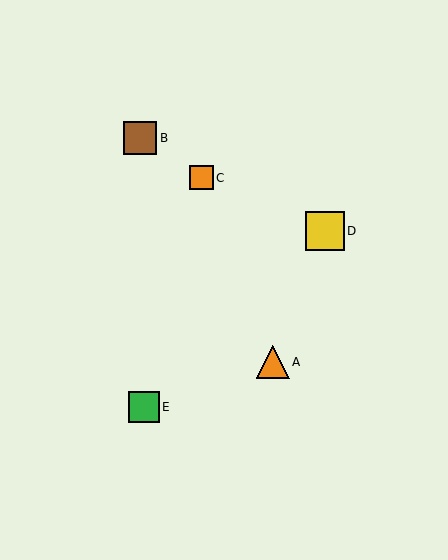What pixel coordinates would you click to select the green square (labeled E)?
Click at (144, 407) to select the green square E.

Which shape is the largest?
The yellow square (labeled D) is the largest.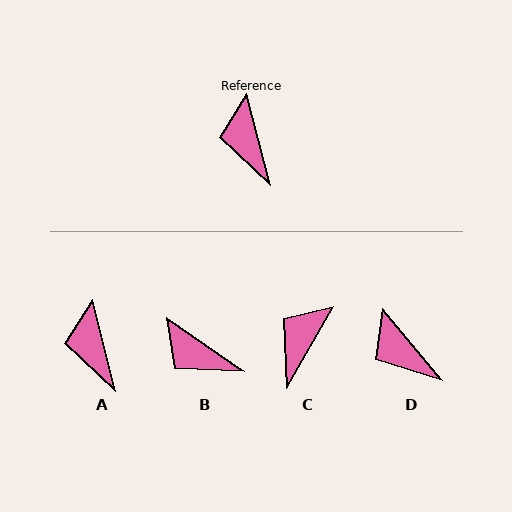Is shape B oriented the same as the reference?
No, it is off by about 41 degrees.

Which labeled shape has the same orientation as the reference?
A.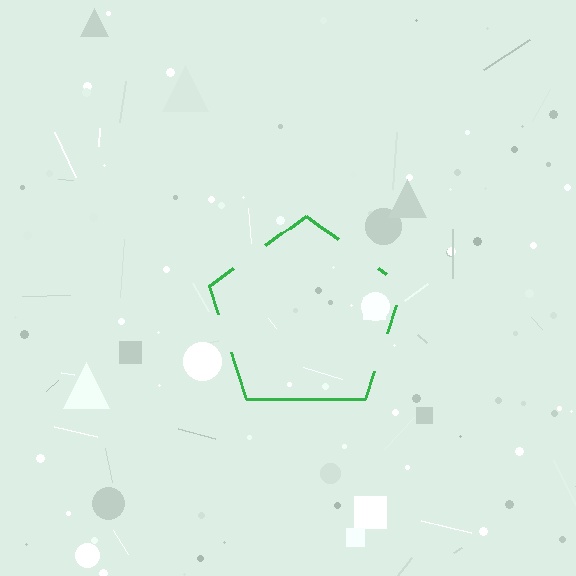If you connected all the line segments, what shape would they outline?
They would outline a pentagon.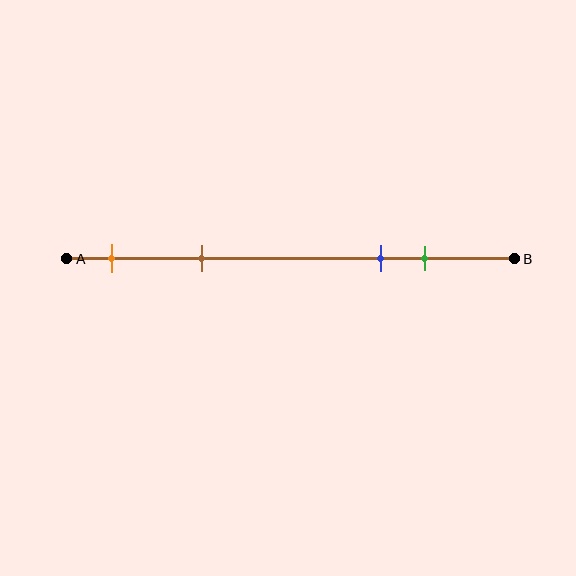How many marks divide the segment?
There are 4 marks dividing the segment.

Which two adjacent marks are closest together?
The blue and green marks are the closest adjacent pair.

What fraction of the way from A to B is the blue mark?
The blue mark is approximately 70% (0.7) of the way from A to B.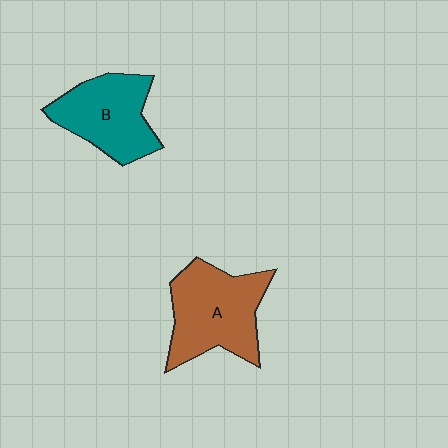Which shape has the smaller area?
Shape B (teal).